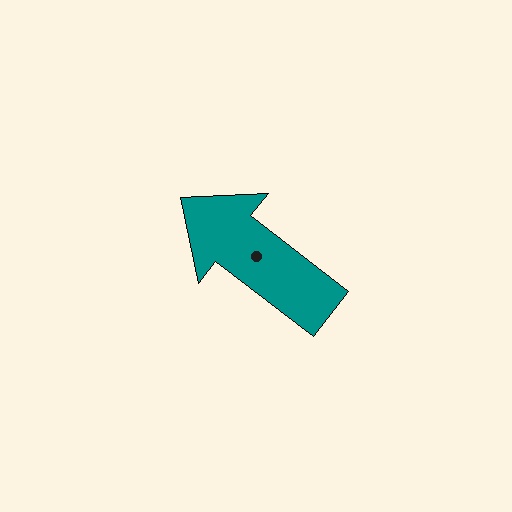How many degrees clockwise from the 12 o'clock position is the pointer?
Approximately 308 degrees.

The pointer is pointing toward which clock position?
Roughly 10 o'clock.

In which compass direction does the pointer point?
Northwest.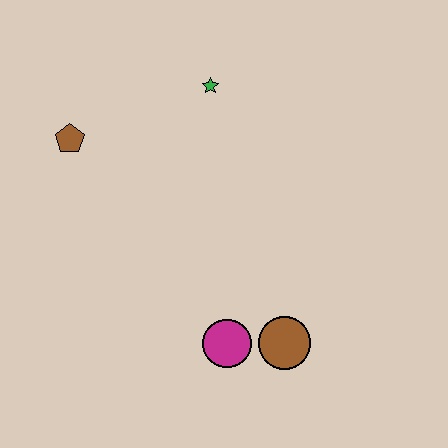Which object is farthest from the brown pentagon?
The brown circle is farthest from the brown pentagon.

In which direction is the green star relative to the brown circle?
The green star is above the brown circle.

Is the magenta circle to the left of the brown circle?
Yes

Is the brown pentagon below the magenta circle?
No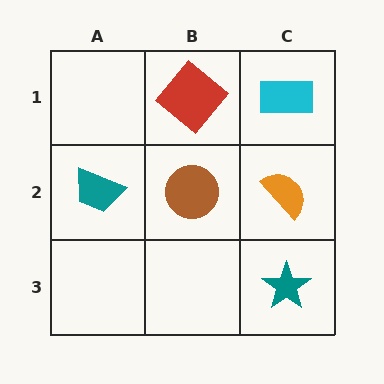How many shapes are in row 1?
2 shapes.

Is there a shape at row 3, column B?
No, that cell is empty.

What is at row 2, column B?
A brown circle.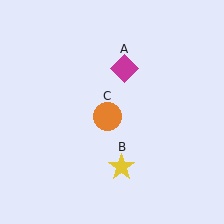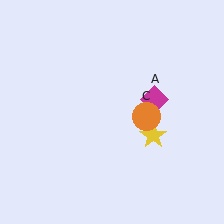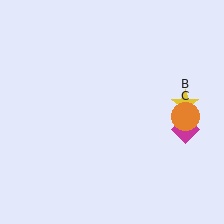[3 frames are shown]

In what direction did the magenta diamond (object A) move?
The magenta diamond (object A) moved down and to the right.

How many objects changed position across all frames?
3 objects changed position: magenta diamond (object A), yellow star (object B), orange circle (object C).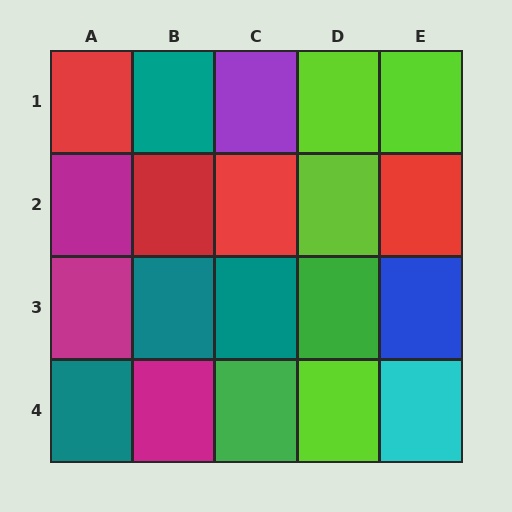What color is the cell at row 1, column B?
Teal.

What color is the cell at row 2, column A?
Magenta.